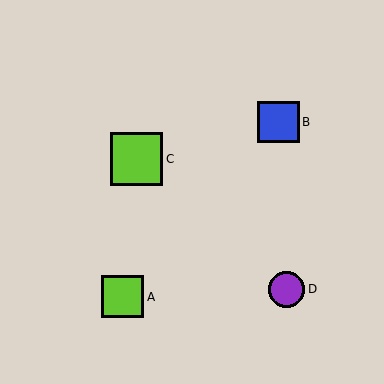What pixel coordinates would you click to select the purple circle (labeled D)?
Click at (287, 289) to select the purple circle D.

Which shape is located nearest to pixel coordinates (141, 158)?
The lime square (labeled C) at (136, 159) is nearest to that location.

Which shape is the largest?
The lime square (labeled C) is the largest.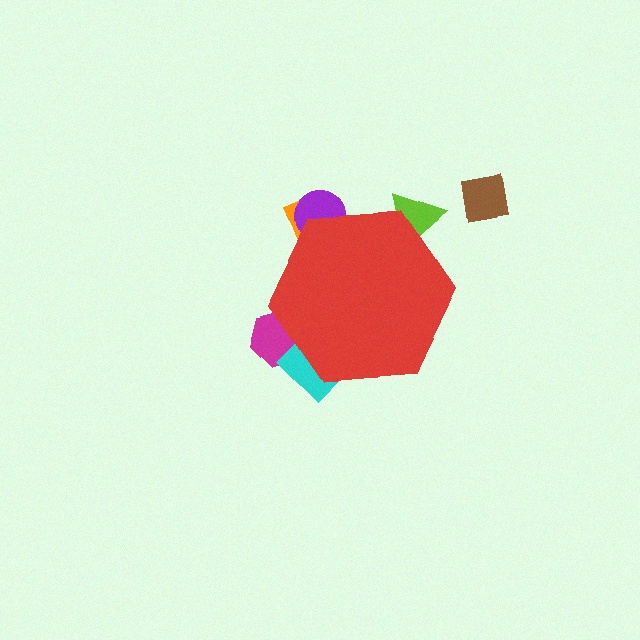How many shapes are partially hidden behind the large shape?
5 shapes are partially hidden.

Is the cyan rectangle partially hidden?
Yes, the cyan rectangle is partially hidden behind the red hexagon.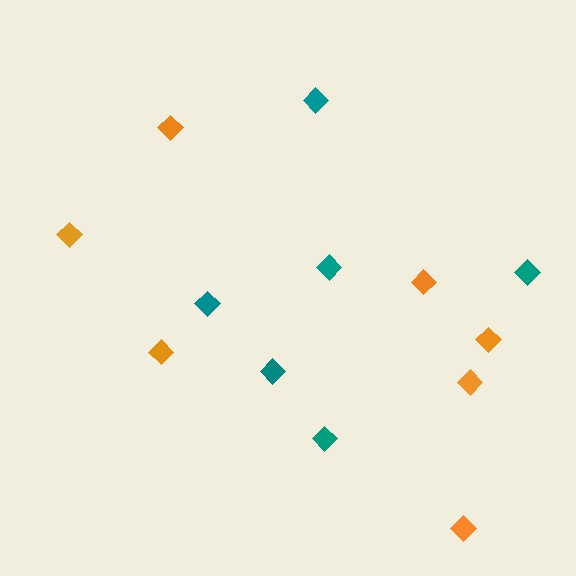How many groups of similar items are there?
There are 2 groups: one group of orange diamonds (7) and one group of teal diamonds (6).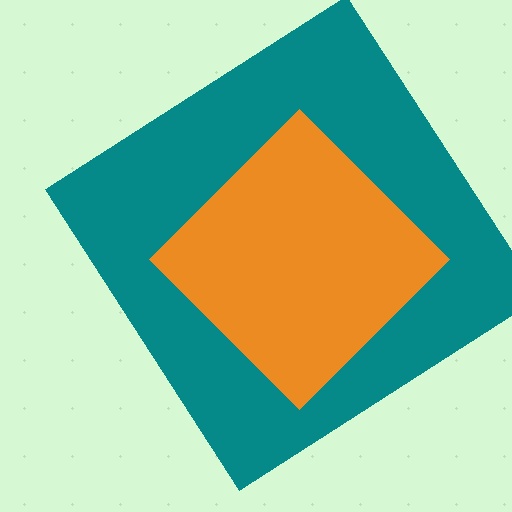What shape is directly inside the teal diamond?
The orange diamond.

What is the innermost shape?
The orange diamond.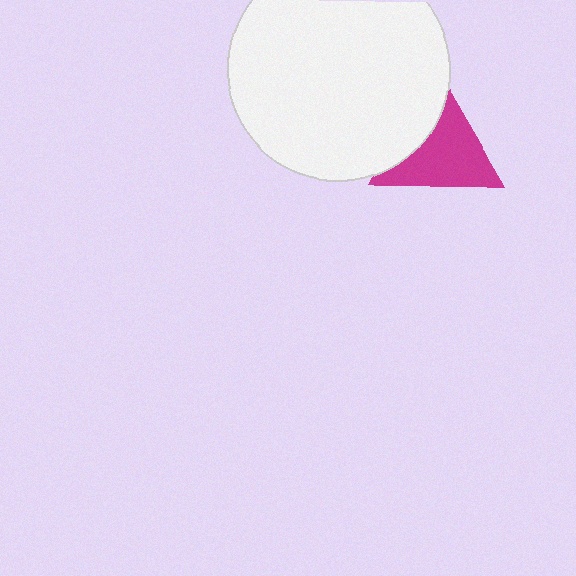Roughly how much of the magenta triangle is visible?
Most of it is visible (roughly 69%).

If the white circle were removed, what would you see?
You would see the complete magenta triangle.